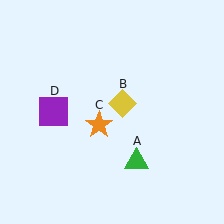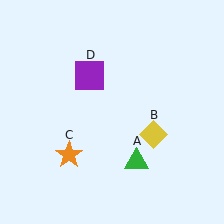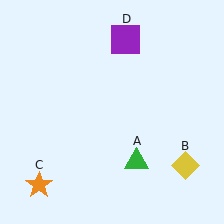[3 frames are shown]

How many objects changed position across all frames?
3 objects changed position: yellow diamond (object B), orange star (object C), purple square (object D).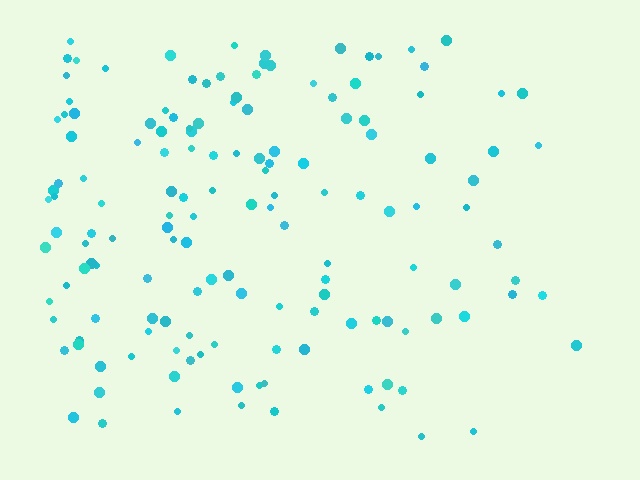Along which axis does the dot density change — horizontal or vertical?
Horizontal.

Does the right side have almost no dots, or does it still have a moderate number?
Still a moderate number, just noticeably fewer than the left.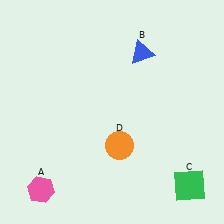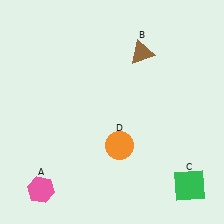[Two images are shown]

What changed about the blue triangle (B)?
In Image 1, B is blue. In Image 2, it changed to brown.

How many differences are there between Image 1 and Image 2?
There is 1 difference between the two images.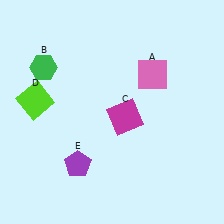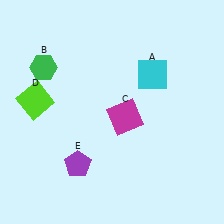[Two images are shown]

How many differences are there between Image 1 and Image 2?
There is 1 difference between the two images.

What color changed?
The square (A) changed from pink in Image 1 to cyan in Image 2.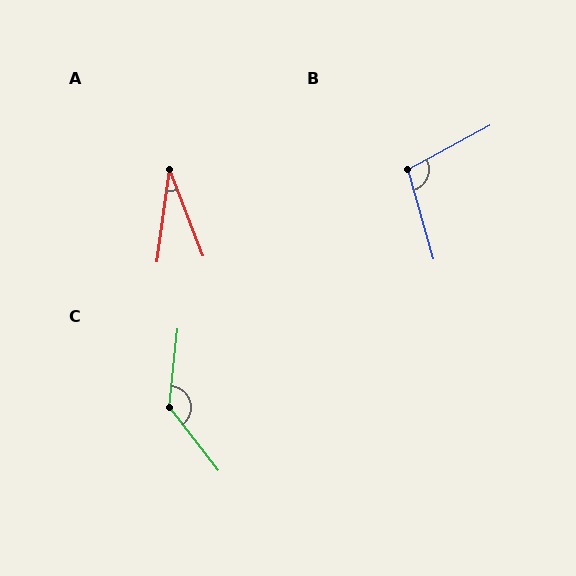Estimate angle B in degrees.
Approximately 102 degrees.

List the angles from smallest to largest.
A (29°), B (102°), C (136°).